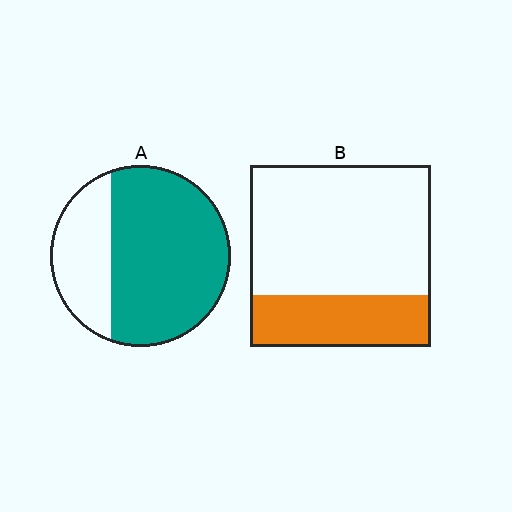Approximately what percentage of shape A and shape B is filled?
A is approximately 70% and B is approximately 30%.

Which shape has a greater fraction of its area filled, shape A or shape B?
Shape A.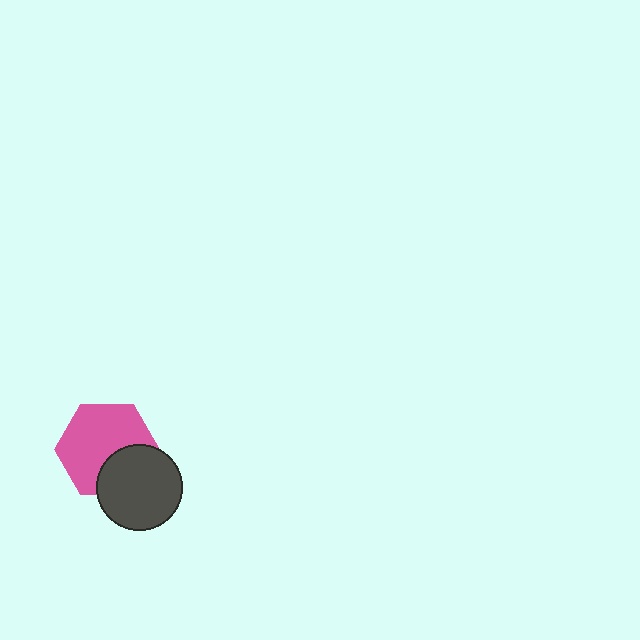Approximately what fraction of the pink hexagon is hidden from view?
Roughly 31% of the pink hexagon is hidden behind the dark gray circle.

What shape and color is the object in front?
The object in front is a dark gray circle.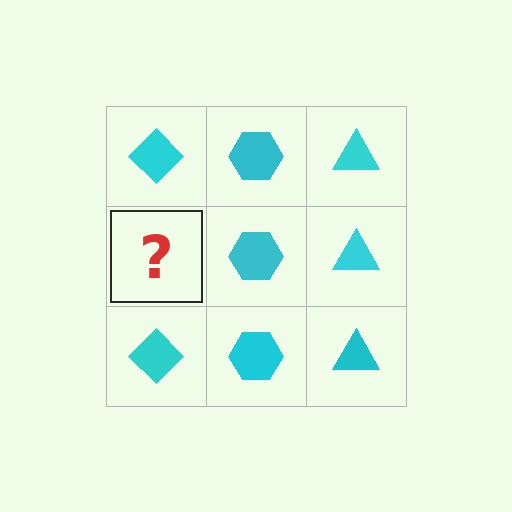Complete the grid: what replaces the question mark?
The question mark should be replaced with a cyan diamond.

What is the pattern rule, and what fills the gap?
The rule is that each column has a consistent shape. The gap should be filled with a cyan diamond.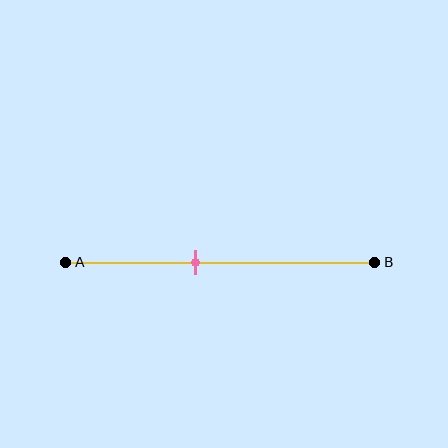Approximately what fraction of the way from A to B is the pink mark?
The pink mark is approximately 40% of the way from A to B.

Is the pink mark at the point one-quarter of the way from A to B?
No, the mark is at about 40% from A, not at the 25% one-quarter point.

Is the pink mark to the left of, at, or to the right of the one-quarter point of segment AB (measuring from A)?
The pink mark is to the right of the one-quarter point of segment AB.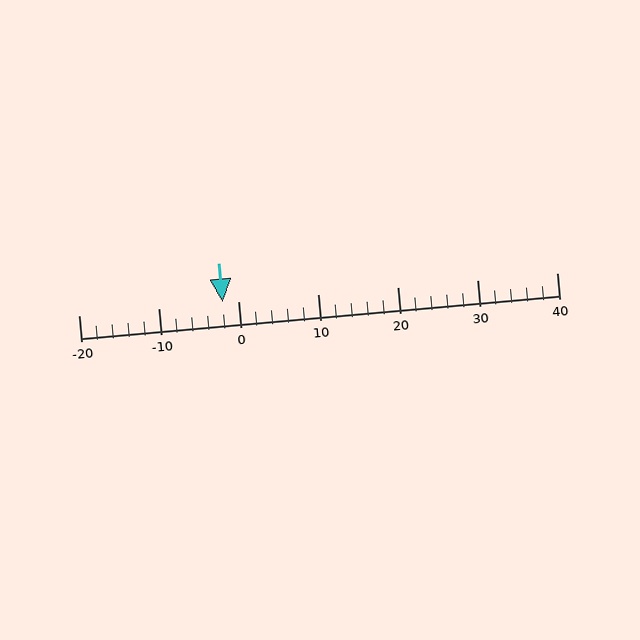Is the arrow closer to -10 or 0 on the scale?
The arrow is closer to 0.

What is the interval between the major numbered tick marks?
The major tick marks are spaced 10 units apart.